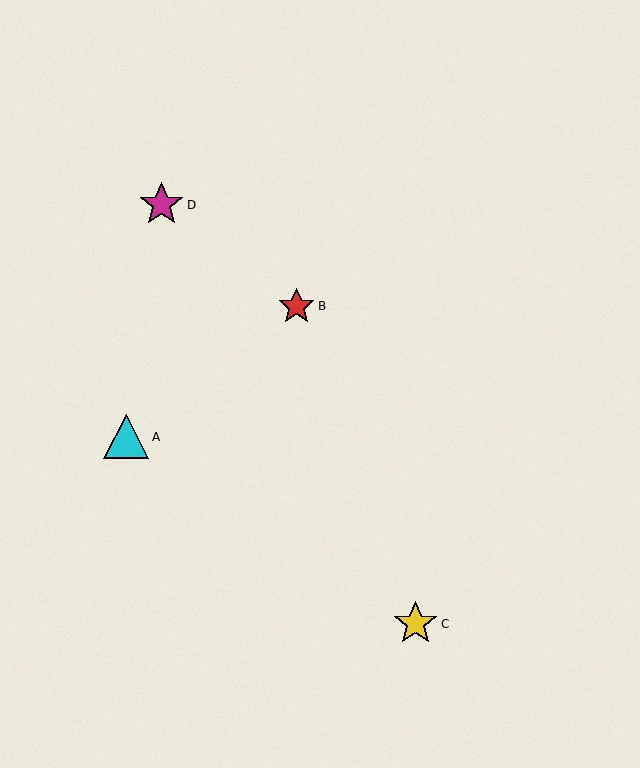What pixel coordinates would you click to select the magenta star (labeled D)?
Click at (162, 205) to select the magenta star D.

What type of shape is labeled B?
Shape B is a red star.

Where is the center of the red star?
The center of the red star is at (297, 306).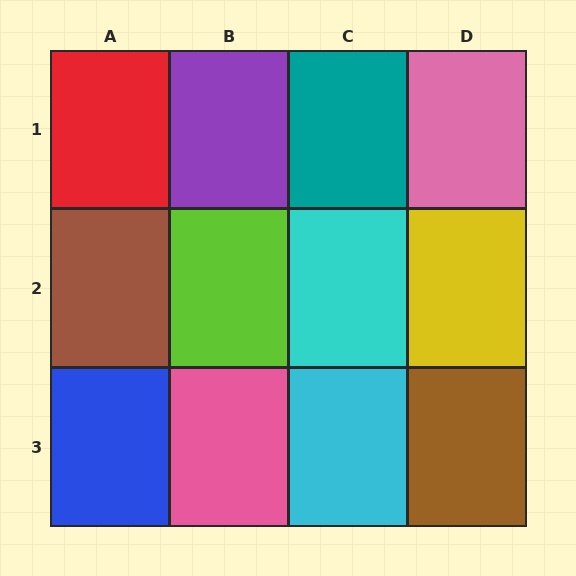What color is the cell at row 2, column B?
Lime.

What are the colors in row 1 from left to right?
Red, purple, teal, pink.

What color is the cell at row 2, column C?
Cyan.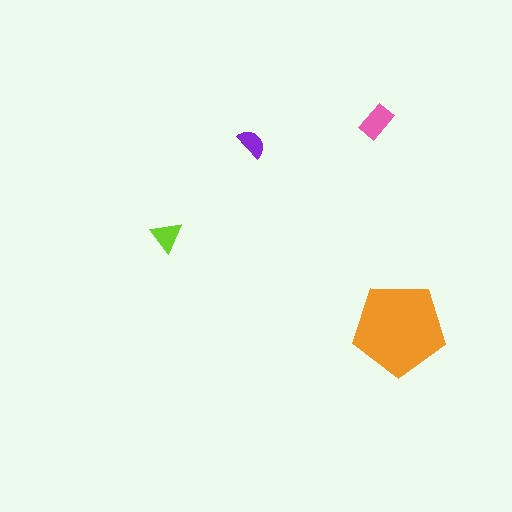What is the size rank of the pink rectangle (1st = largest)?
2nd.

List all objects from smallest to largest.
The purple semicircle, the lime triangle, the pink rectangle, the orange pentagon.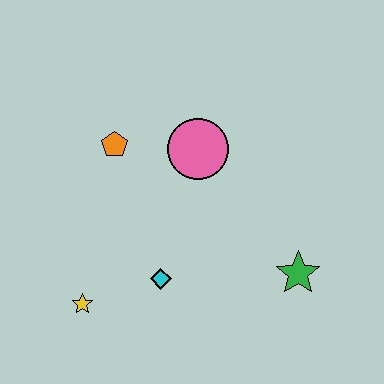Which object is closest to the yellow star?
The cyan diamond is closest to the yellow star.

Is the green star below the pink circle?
Yes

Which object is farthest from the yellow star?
The green star is farthest from the yellow star.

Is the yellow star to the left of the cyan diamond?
Yes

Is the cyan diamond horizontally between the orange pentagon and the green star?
Yes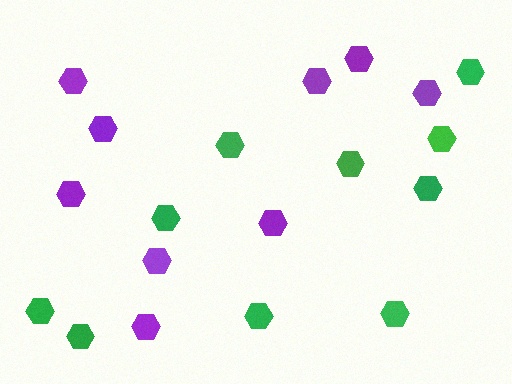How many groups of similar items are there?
There are 2 groups: one group of green hexagons (10) and one group of purple hexagons (9).